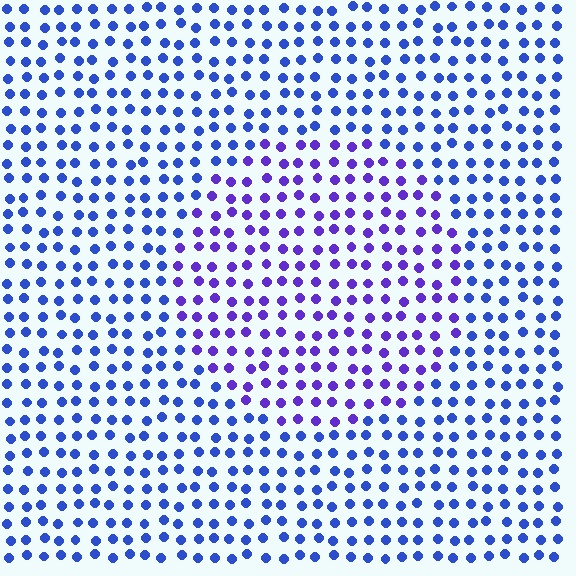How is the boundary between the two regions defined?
The boundary is defined purely by a slight shift in hue (about 33 degrees). Spacing, size, and orientation are identical on both sides.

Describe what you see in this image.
The image is filled with small blue elements in a uniform arrangement. A circle-shaped region is visible where the elements are tinted to a slightly different hue, forming a subtle color boundary.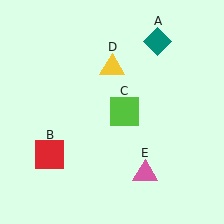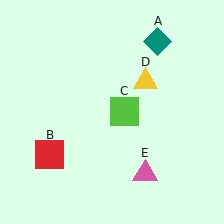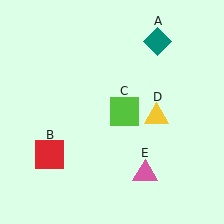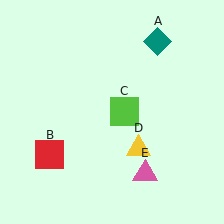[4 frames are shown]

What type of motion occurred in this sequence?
The yellow triangle (object D) rotated clockwise around the center of the scene.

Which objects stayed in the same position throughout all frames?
Teal diamond (object A) and red square (object B) and lime square (object C) and pink triangle (object E) remained stationary.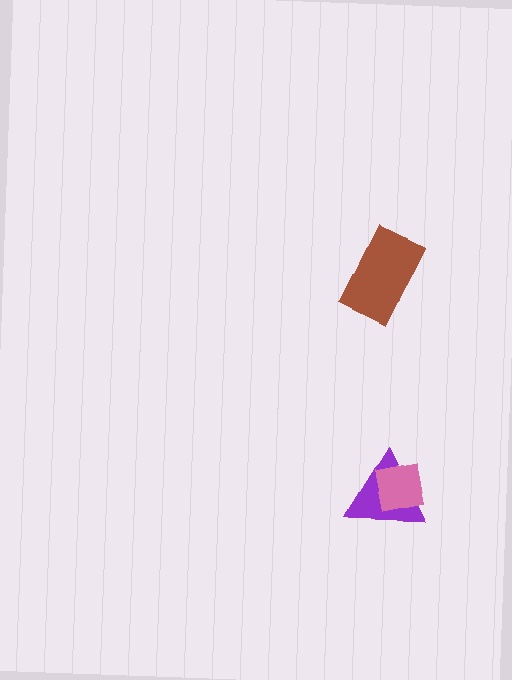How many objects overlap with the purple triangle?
1 object overlaps with the purple triangle.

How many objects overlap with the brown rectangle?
0 objects overlap with the brown rectangle.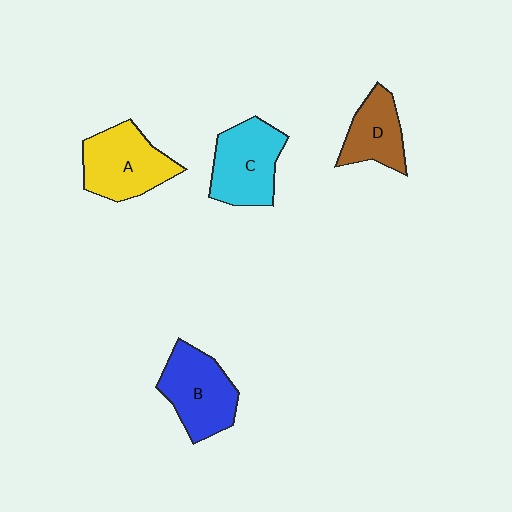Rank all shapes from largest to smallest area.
From largest to smallest: A (yellow), B (blue), C (cyan), D (brown).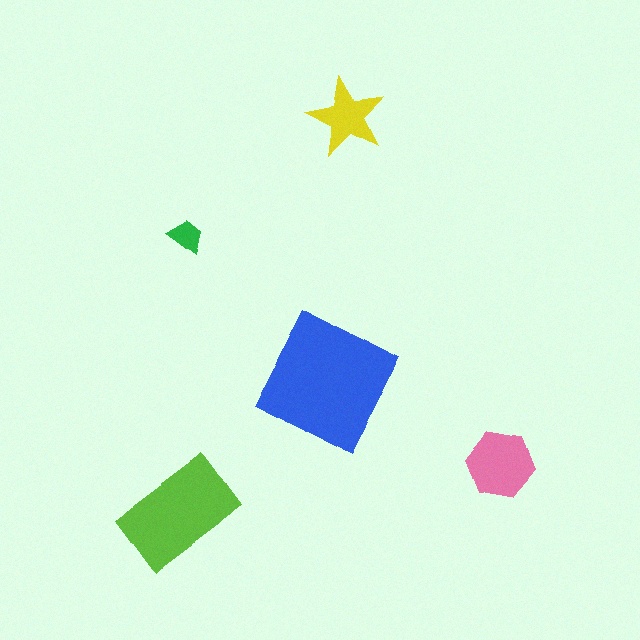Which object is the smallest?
The green trapezoid.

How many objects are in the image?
There are 5 objects in the image.